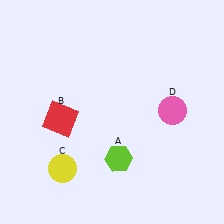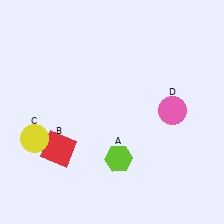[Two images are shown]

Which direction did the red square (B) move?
The red square (B) moved down.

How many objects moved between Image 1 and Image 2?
2 objects moved between the two images.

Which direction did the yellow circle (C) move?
The yellow circle (C) moved up.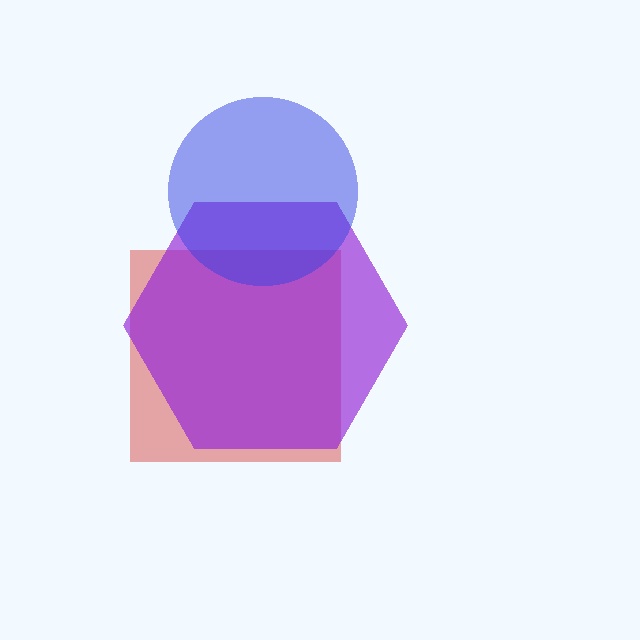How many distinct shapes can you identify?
There are 3 distinct shapes: a red square, a purple hexagon, a blue circle.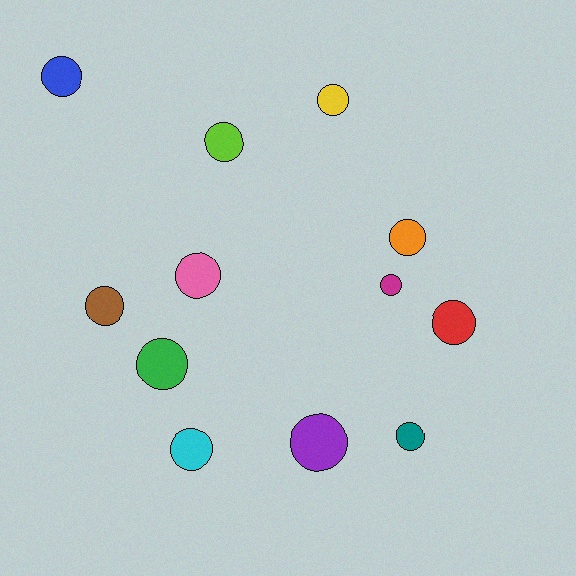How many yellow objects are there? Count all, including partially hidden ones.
There is 1 yellow object.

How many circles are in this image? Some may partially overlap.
There are 12 circles.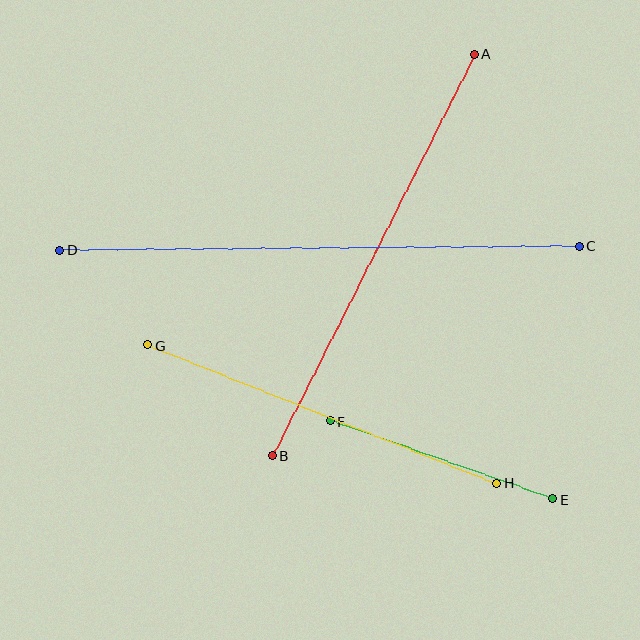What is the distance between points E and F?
The distance is approximately 236 pixels.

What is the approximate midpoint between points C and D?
The midpoint is at approximately (320, 248) pixels.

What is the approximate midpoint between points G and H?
The midpoint is at approximately (322, 414) pixels.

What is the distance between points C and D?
The distance is approximately 520 pixels.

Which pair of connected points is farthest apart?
Points C and D are farthest apart.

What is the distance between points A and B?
The distance is approximately 449 pixels.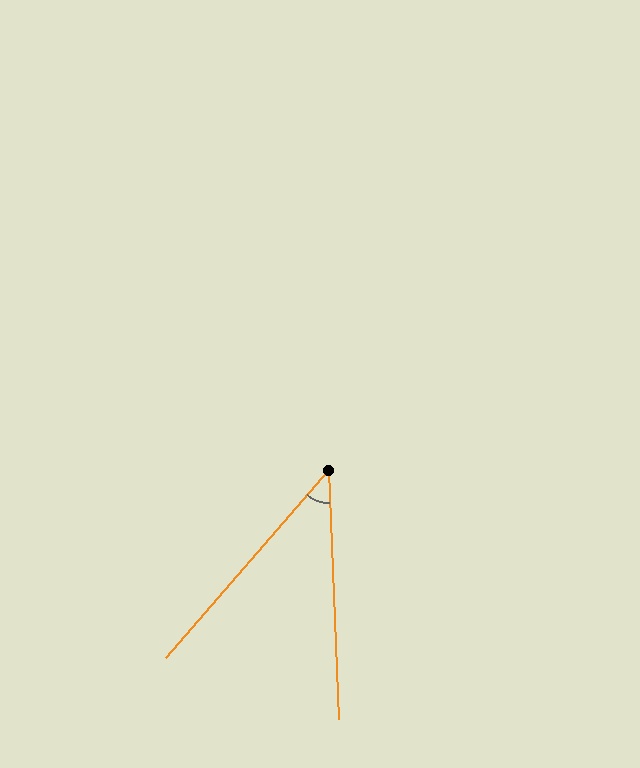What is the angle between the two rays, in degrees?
Approximately 43 degrees.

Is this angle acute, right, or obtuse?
It is acute.